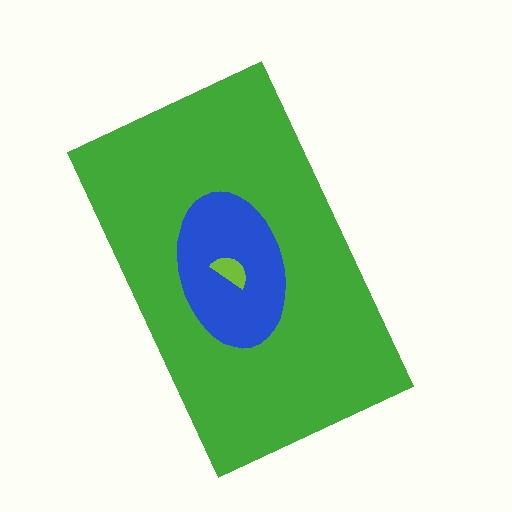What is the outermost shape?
The green rectangle.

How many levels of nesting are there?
3.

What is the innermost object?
The lime semicircle.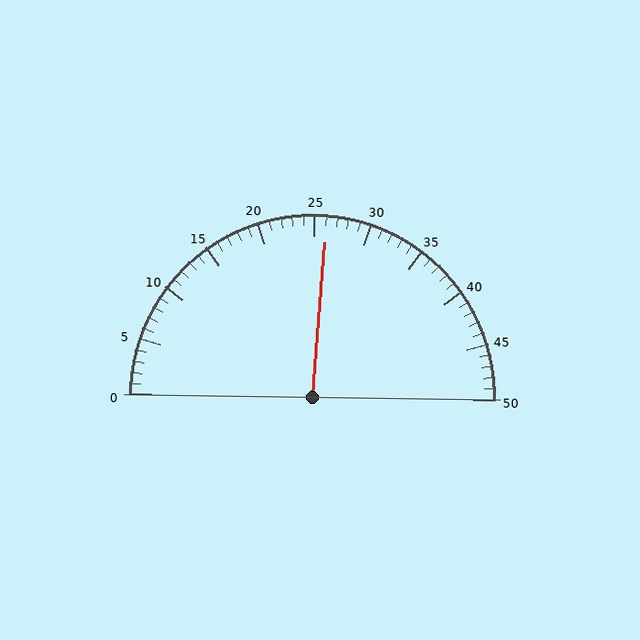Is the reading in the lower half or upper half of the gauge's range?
The reading is in the upper half of the range (0 to 50).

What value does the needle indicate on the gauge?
The needle indicates approximately 26.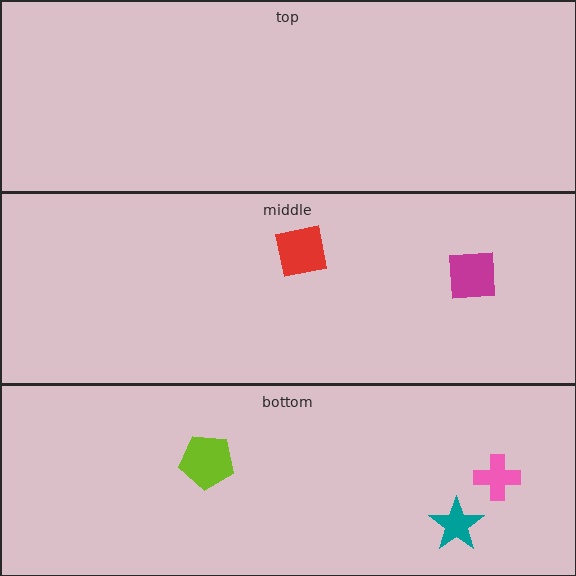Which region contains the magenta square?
The middle region.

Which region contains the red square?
The middle region.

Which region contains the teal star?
The bottom region.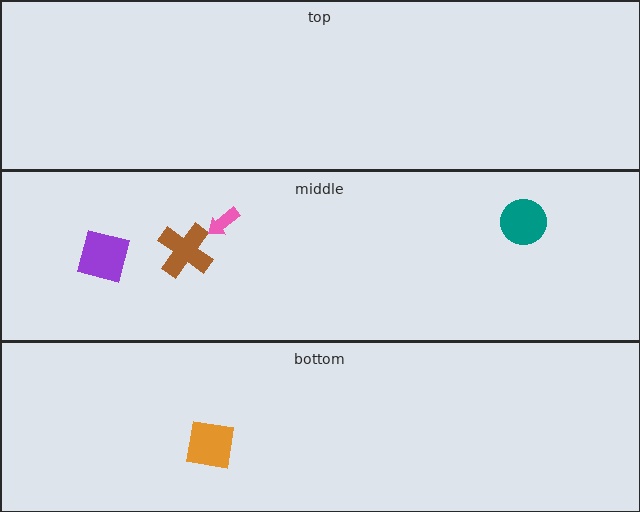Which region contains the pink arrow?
The middle region.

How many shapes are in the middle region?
4.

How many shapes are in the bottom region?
1.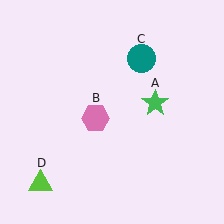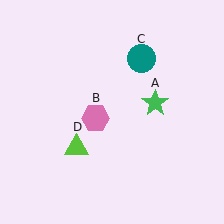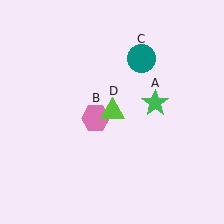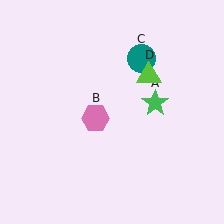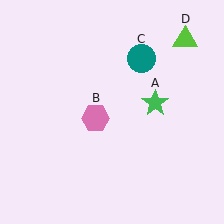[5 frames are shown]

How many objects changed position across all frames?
1 object changed position: lime triangle (object D).